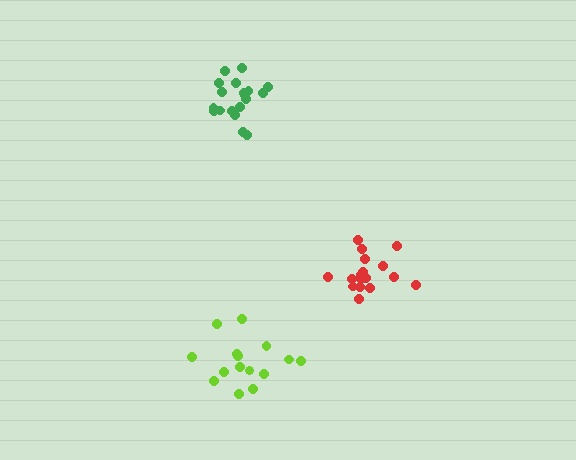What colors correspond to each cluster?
The clusters are colored: red, green, lime.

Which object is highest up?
The green cluster is topmost.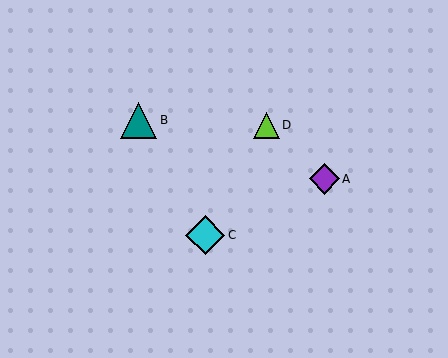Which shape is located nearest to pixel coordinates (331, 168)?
The purple diamond (labeled A) at (324, 179) is nearest to that location.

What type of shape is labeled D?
Shape D is a lime triangle.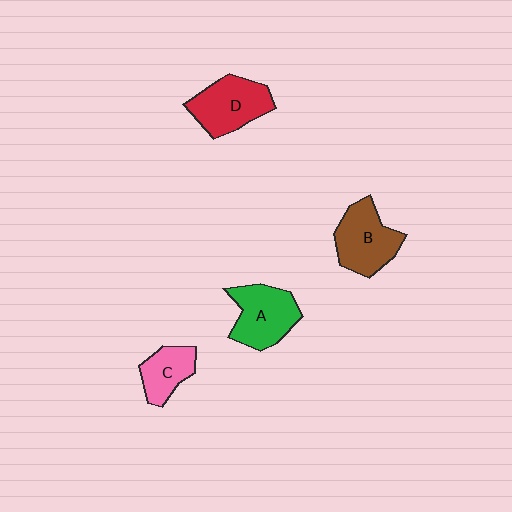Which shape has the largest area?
Shape D (red).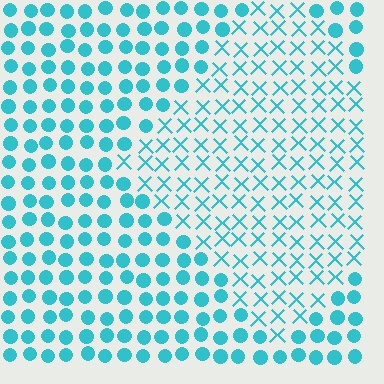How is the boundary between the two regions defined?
The boundary is defined by a change in element shape: X marks inside vs. circles outside. All elements share the same color and spacing.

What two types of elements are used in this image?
The image uses X marks inside the diamond region and circles outside it.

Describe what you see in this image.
The image is filled with small cyan elements arranged in a uniform grid. A diamond-shaped region contains X marks, while the surrounding area contains circles. The boundary is defined purely by the change in element shape.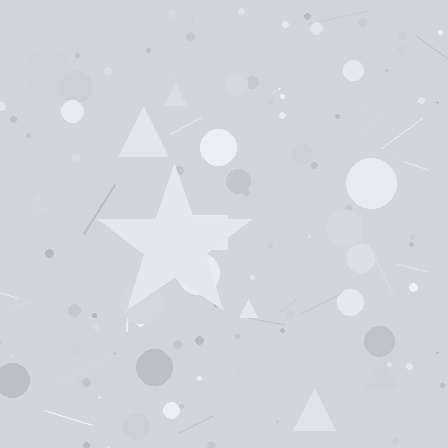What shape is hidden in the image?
A star is hidden in the image.